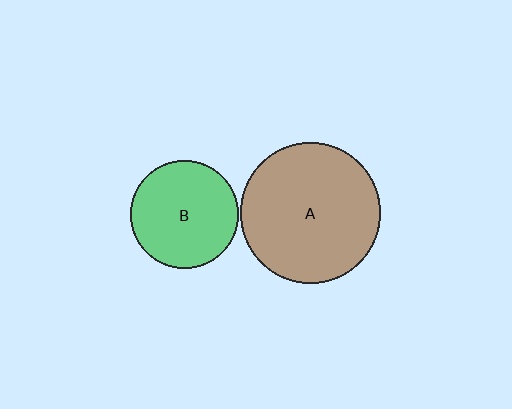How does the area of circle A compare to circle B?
Approximately 1.7 times.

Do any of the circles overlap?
No, none of the circles overlap.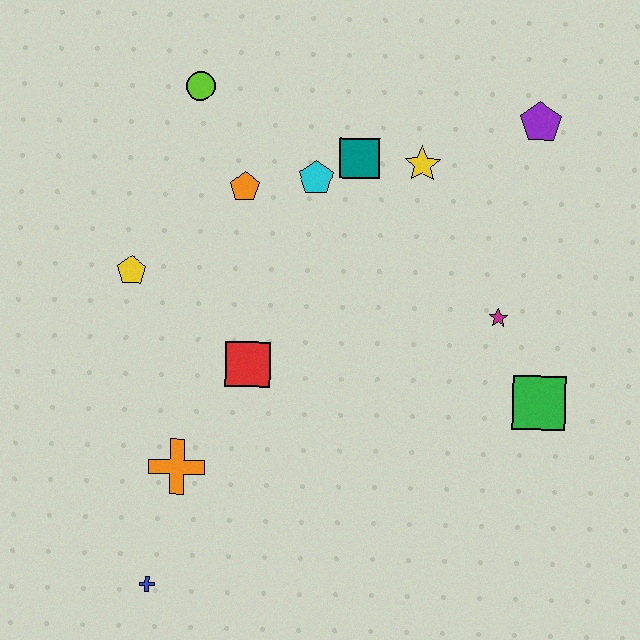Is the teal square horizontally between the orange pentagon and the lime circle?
No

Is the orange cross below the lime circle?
Yes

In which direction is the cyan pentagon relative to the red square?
The cyan pentagon is above the red square.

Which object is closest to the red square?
The orange cross is closest to the red square.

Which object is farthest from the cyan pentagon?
The blue cross is farthest from the cyan pentagon.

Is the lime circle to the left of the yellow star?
Yes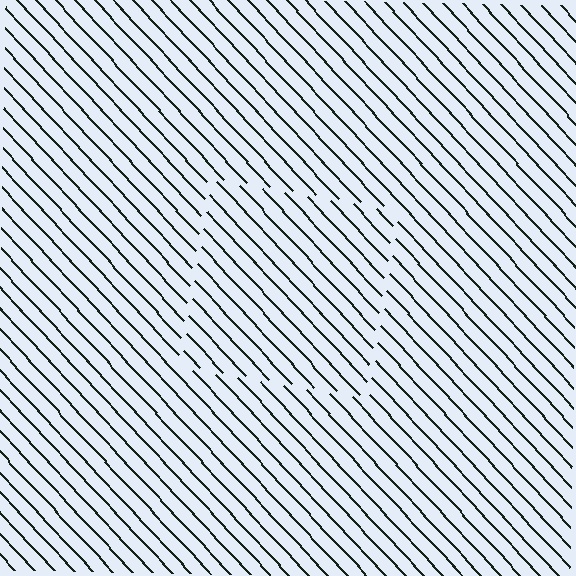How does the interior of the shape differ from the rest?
The interior of the shape contains the same grating, shifted by half a period — the contour is defined by the phase discontinuity where line-ends from the inner and outer gratings abut.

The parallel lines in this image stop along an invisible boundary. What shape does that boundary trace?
An illusory square. The interior of the shape contains the same grating, shifted by half a period — the contour is defined by the phase discontinuity where line-ends from the inner and outer gratings abut.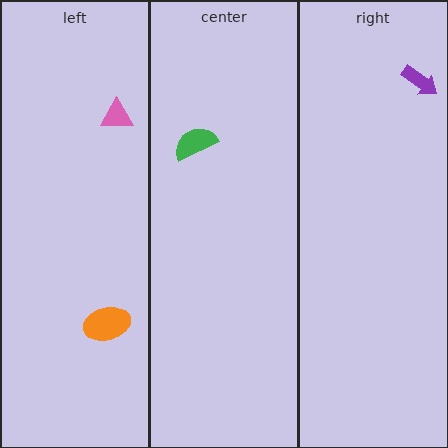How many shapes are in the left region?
2.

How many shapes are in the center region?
1.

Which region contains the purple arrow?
The right region.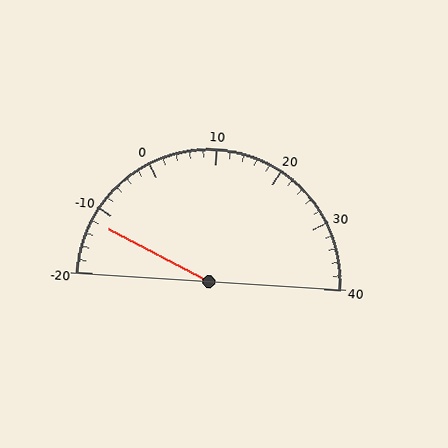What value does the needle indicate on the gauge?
The needle indicates approximately -12.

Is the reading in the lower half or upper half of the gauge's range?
The reading is in the lower half of the range (-20 to 40).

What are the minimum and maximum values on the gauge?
The gauge ranges from -20 to 40.